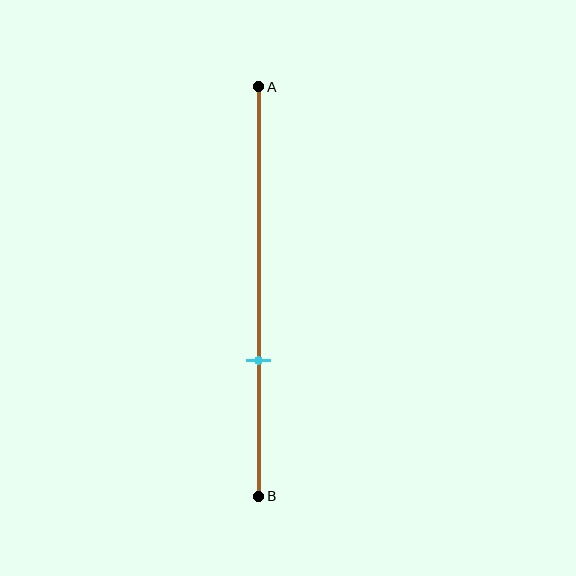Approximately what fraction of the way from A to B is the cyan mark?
The cyan mark is approximately 65% of the way from A to B.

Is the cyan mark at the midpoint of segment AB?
No, the mark is at about 65% from A, not at the 50% midpoint.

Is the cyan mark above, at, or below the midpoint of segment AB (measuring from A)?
The cyan mark is below the midpoint of segment AB.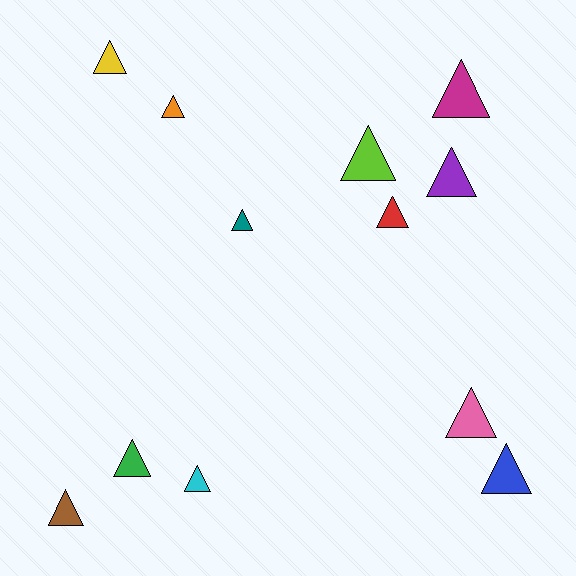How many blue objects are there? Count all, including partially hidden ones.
There is 1 blue object.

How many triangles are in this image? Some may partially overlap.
There are 12 triangles.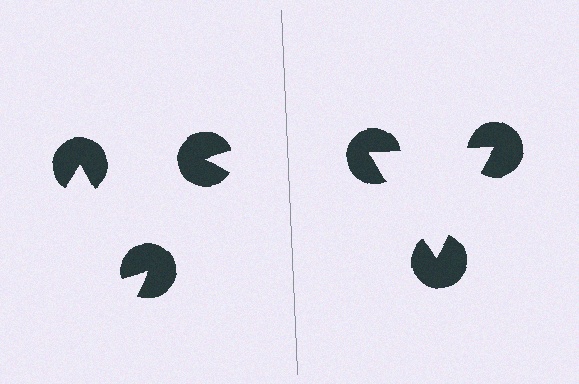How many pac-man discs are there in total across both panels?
6 — 3 on each side.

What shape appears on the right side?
An illusory triangle.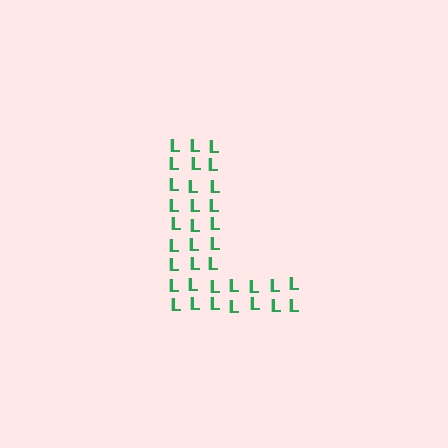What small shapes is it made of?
It is made of small letter L's.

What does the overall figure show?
The overall figure shows the letter L.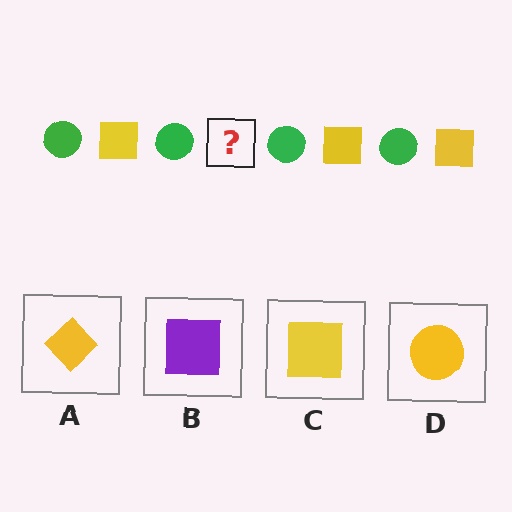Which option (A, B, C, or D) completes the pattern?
C.